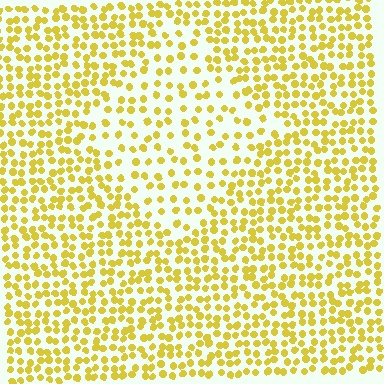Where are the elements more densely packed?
The elements are more densely packed outside the diamond boundary.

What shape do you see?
I see a diamond.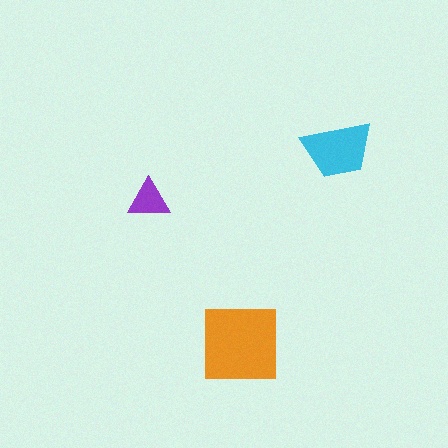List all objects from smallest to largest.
The purple triangle, the cyan trapezoid, the orange square.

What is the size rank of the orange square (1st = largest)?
1st.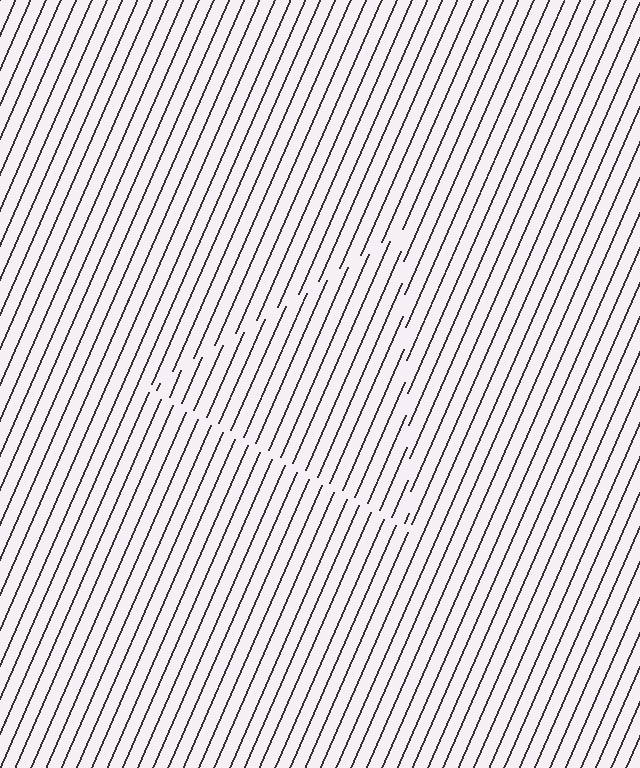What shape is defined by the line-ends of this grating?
An illusory triangle. The interior of the shape contains the same grating, shifted by half a period — the contour is defined by the phase discontinuity where line-ends from the inner and outer gratings abut.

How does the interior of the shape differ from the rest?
The interior of the shape contains the same grating, shifted by half a period — the contour is defined by the phase discontinuity where line-ends from the inner and outer gratings abut.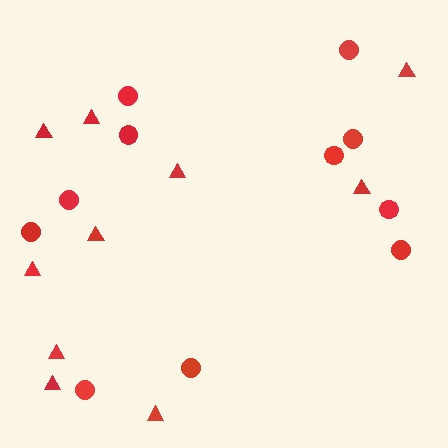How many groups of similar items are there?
There are 2 groups: one group of triangles (10) and one group of circles (11).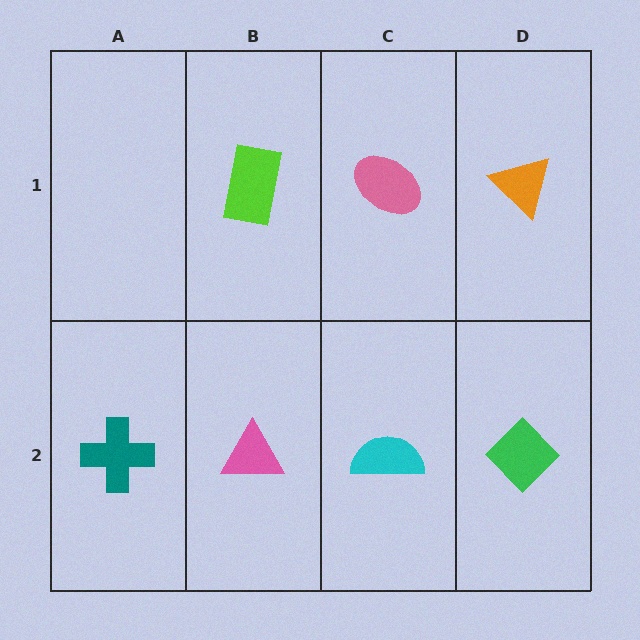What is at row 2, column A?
A teal cross.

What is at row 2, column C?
A cyan semicircle.